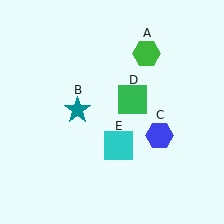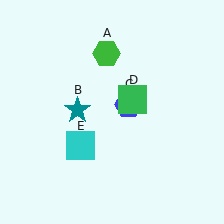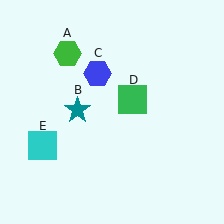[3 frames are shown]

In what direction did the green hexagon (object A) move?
The green hexagon (object A) moved left.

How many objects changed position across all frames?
3 objects changed position: green hexagon (object A), blue hexagon (object C), cyan square (object E).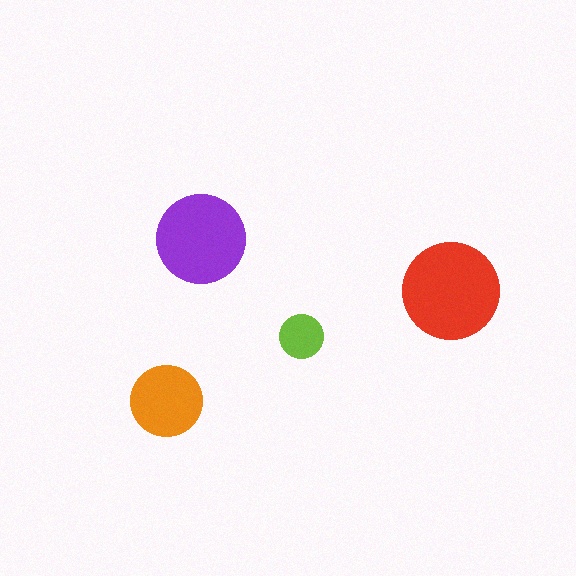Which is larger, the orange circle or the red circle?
The red one.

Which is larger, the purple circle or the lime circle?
The purple one.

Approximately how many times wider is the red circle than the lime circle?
About 2 times wider.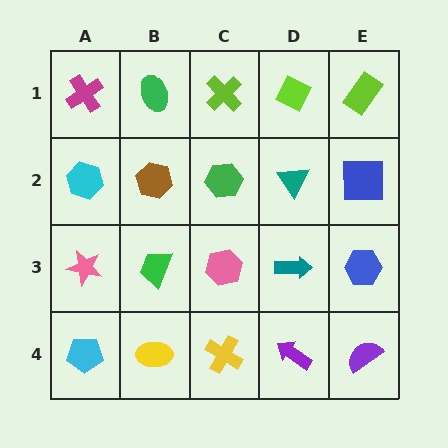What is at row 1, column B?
A green ellipse.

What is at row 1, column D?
A lime diamond.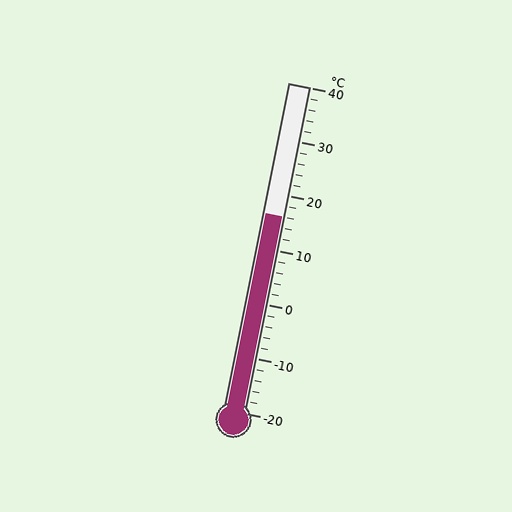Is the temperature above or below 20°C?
The temperature is below 20°C.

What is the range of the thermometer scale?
The thermometer scale ranges from -20°C to 40°C.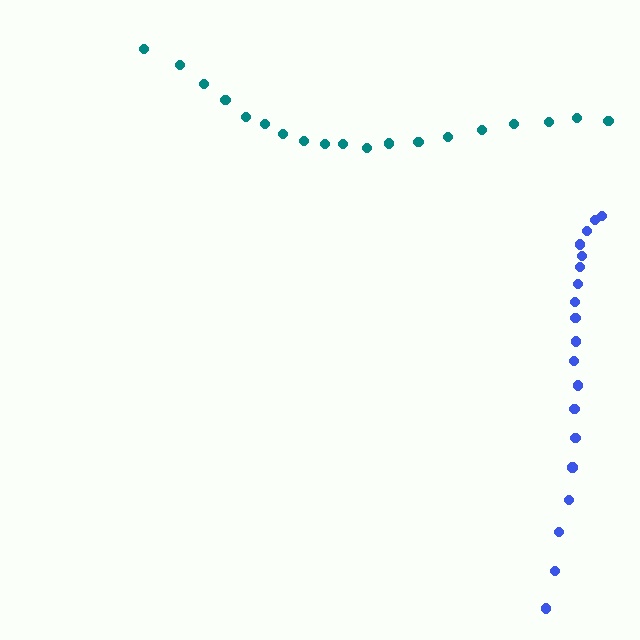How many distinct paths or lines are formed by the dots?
There are 2 distinct paths.